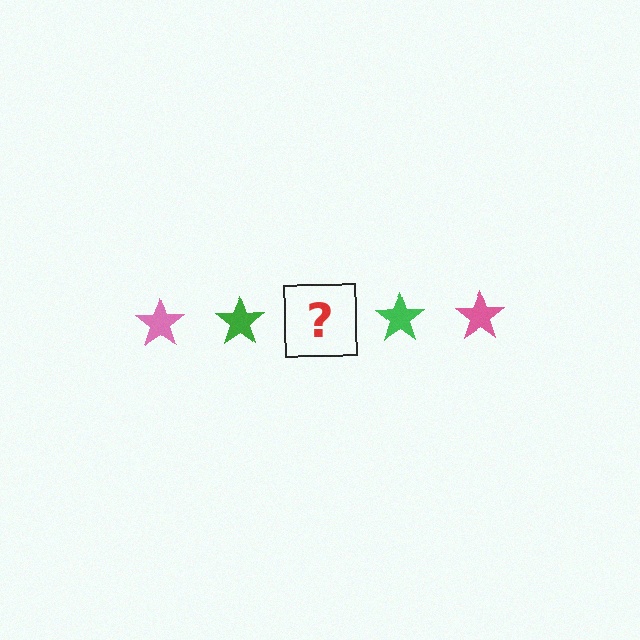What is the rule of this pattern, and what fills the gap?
The rule is that the pattern cycles through pink, green stars. The gap should be filled with a pink star.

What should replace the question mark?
The question mark should be replaced with a pink star.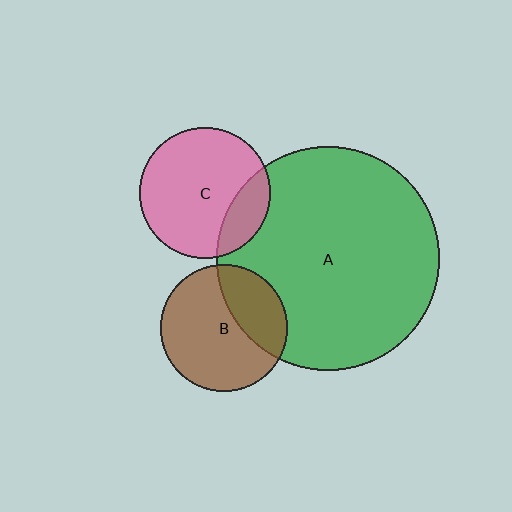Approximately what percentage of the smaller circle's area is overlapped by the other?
Approximately 30%.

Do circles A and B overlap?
Yes.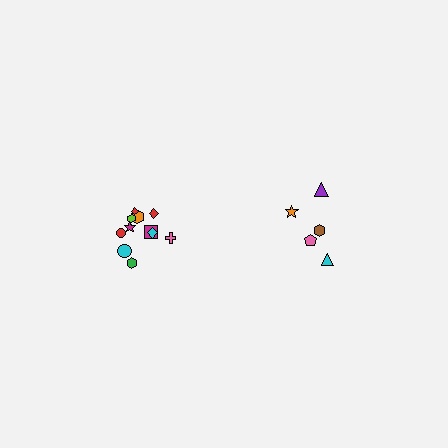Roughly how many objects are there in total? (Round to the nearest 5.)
Roughly 15 objects in total.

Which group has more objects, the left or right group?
The left group.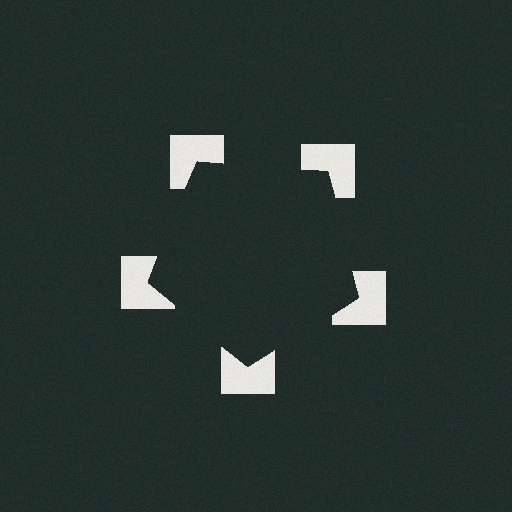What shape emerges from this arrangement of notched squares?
An illusory pentagon — its edges are inferred from the aligned wedge cuts in the notched squares, not physically drawn.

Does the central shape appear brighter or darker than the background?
It typically appears slightly darker than the background, even though no actual brightness change is drawn.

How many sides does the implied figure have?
5 sides.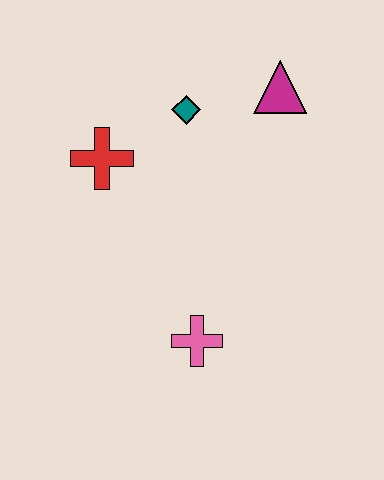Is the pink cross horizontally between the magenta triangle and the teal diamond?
Yes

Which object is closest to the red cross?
The teal diamond is closest to the red cross.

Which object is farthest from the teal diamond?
The pink cross is farthest from the teal diamond.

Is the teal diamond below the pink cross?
No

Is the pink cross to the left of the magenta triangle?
Yes